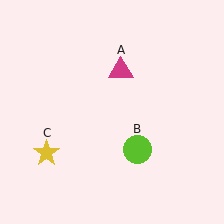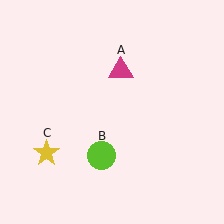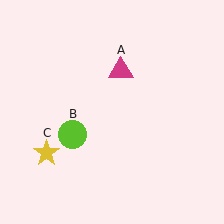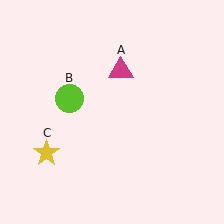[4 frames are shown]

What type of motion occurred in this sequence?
The lime circle (object B) rotated clockwise around the center of the scene.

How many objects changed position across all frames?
1 object changed position: lime circle (object B).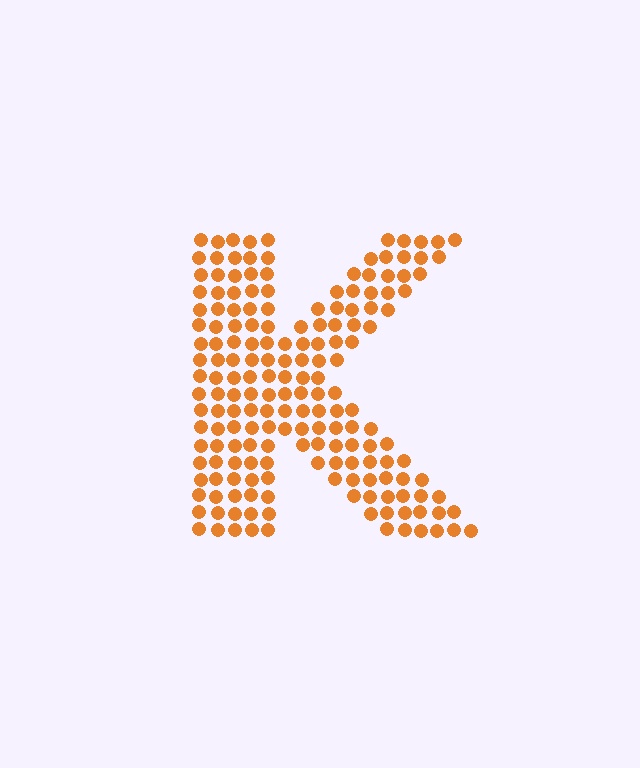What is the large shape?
The large shape is the letter K.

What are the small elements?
The small elements are circles.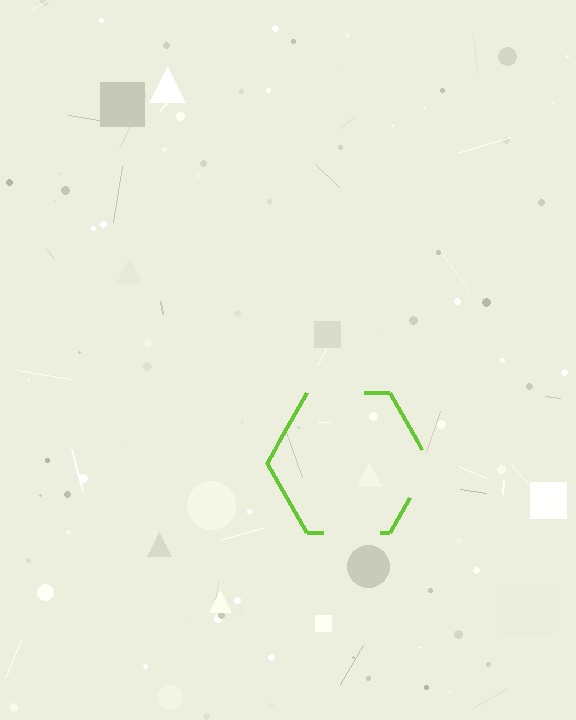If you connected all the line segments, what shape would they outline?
They would outline a hexagon.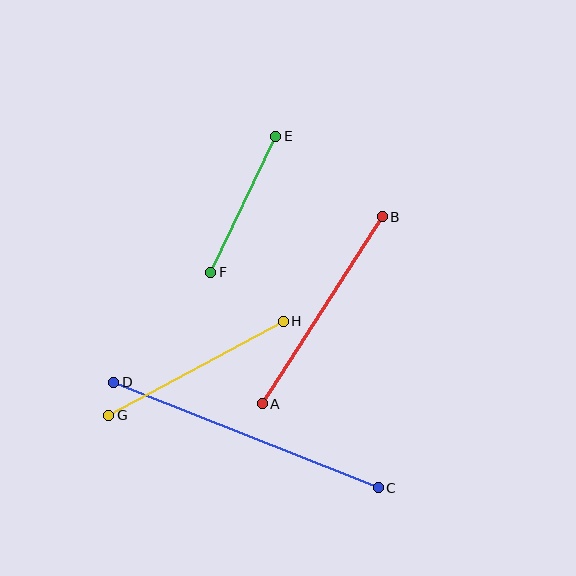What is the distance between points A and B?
The distance is approximately 222 pixels.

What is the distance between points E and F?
The distance is approximately 151 pixels.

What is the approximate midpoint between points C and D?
The midpoint is at approximately (246, 435) pixels.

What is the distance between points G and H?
The distance is approximately 198 pixels.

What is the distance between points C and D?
The distance is approximately 285 pixels.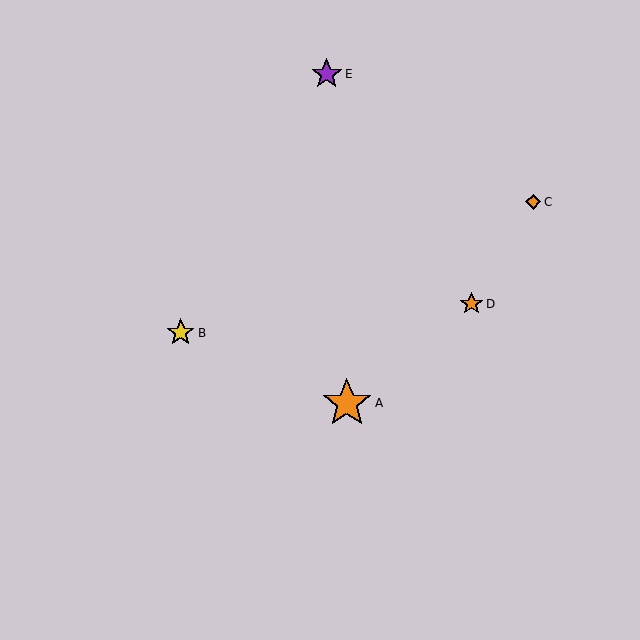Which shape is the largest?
The orange star (labeled A) is the largest.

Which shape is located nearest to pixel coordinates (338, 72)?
The purple star (labeled E) at (327, 74) is nearest to that location.